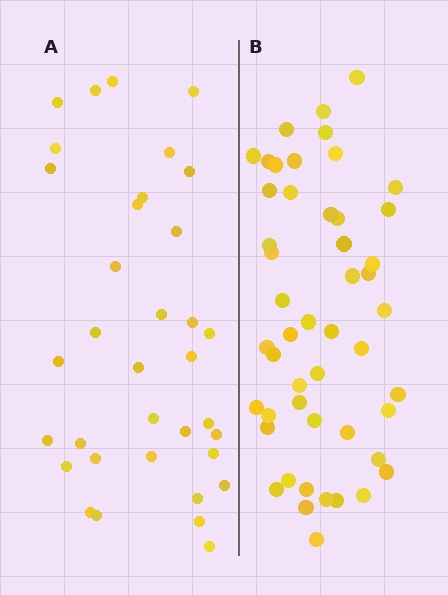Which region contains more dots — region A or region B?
Region B (the right region) has more dots.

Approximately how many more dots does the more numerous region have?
Region B has approximately 15 more dots than region A.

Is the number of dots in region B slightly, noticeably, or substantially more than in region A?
Region B has noticeably more, but not dramatically so. The ratio is roughly 1.4 to 1.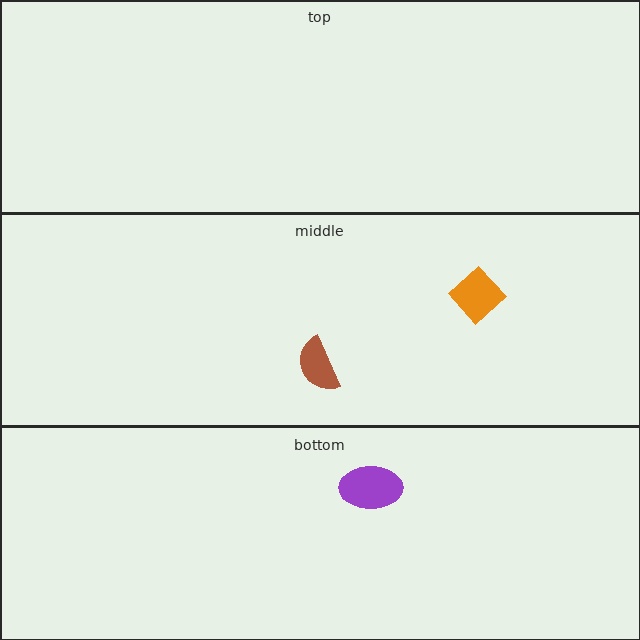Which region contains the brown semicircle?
The middle region.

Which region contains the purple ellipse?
The bottom region.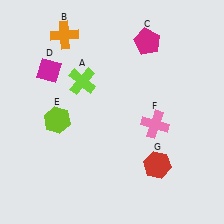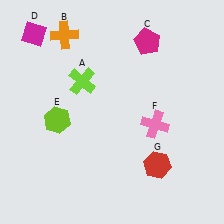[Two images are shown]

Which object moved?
The magenta diamond (D) moved up.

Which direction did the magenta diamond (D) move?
The magenta diamond (D) moved up.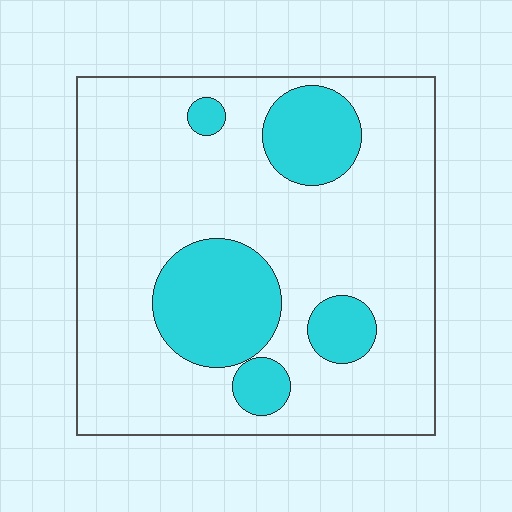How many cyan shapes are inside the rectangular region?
5.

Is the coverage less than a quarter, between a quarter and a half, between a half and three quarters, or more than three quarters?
Less than a quarter.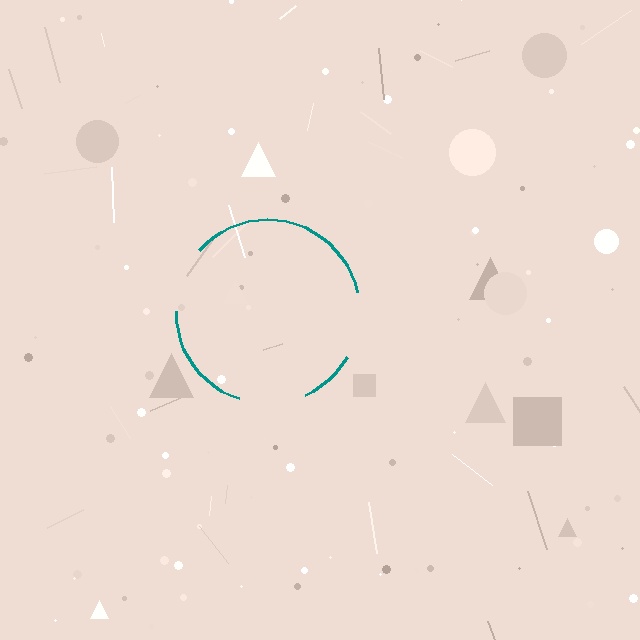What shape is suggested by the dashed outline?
The dashed outline suggests a circle.